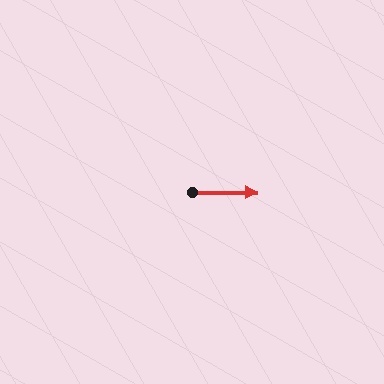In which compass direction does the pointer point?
East.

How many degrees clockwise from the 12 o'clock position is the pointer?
Approximately 90 degrees.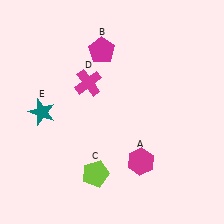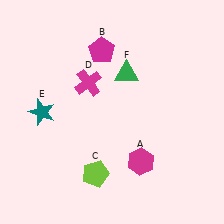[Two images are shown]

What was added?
A green triangle (F) was added in Image 2.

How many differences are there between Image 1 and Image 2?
There is 1 difference between the two images.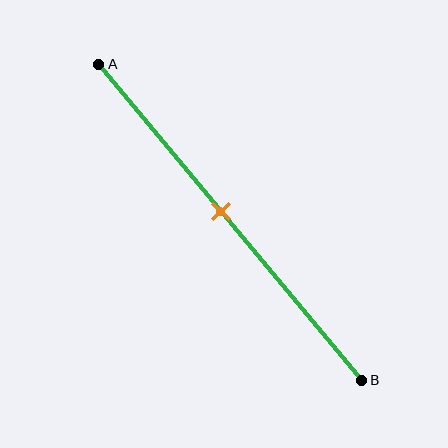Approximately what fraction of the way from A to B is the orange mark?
The orange mark is approximately 45% of the way from A to B.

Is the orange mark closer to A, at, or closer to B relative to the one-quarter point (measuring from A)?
The orange mark is closer to point B than the one-quarter point of segment AB.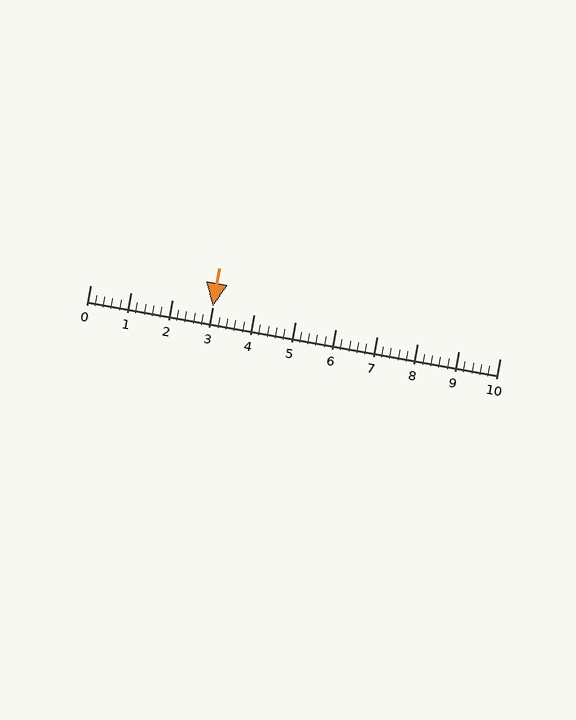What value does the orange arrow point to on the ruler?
The orange arrow points to approximately 3.0.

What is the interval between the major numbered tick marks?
The major tick marks are spaced 1 units apart.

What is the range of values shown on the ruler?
The ruler shows values from 0 to 10.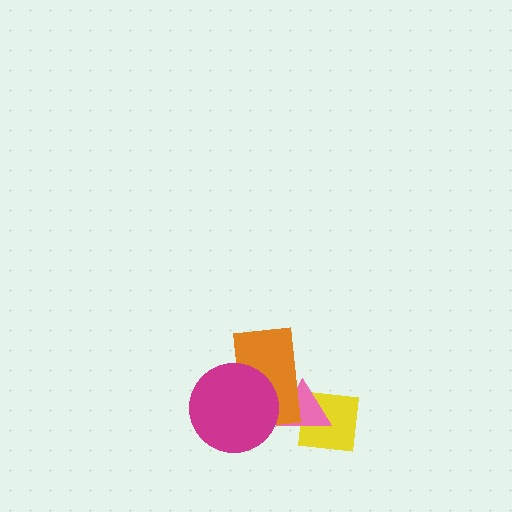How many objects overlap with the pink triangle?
3 objects overlap with the pink triangle.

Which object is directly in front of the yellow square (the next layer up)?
The pink triangle is directly in front of the yellow square.